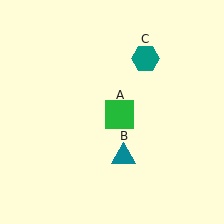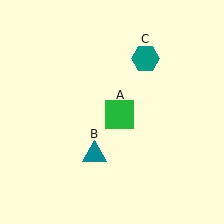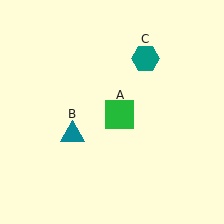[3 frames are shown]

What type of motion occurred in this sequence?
The teal triangle (object B) rotated clockwise around the center of the scene.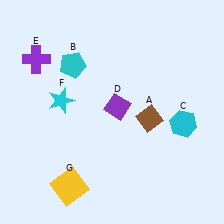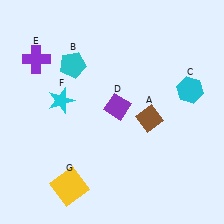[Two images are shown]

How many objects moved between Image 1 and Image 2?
1 object moved between the two images.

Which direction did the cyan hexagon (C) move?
The cyan hexagon (C) moved up.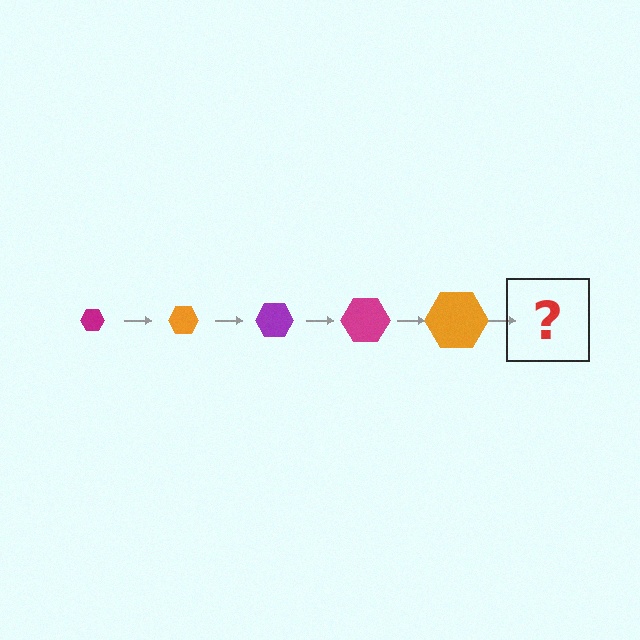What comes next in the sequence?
The next element should be a purple hexagon, larger than the previous one.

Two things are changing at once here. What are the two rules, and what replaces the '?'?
The two rules are that the hexagon grows larger each step and the color cycles through magenta, orange, and purple. The '?' should be a purple hexagon, larger than the previous one.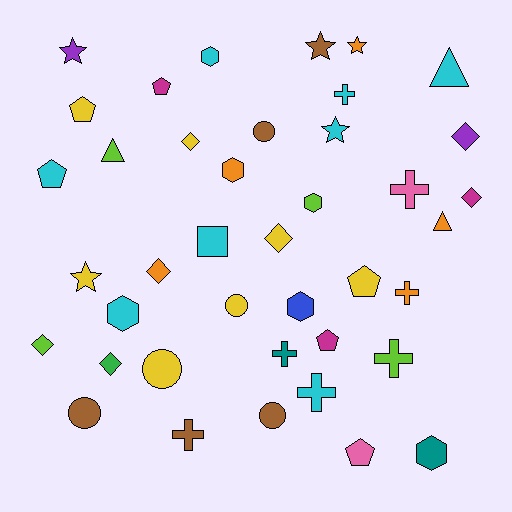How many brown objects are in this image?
There are 5 brown objects.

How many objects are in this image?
There are 40 objects.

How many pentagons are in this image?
There are 6 pentagons.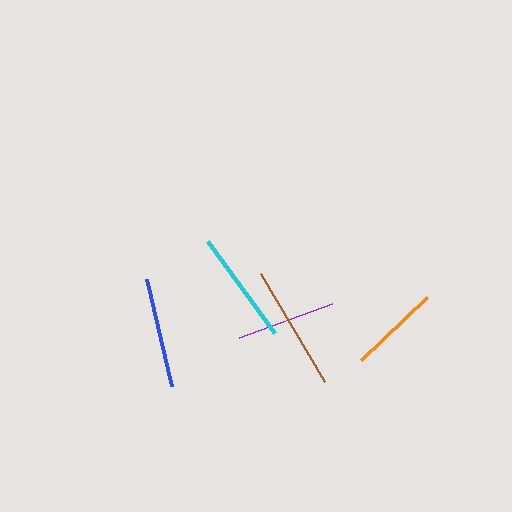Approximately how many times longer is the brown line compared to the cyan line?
The brown line is approximately 1.1 times the length of the cyan line.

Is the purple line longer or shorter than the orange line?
The purple line is longer than the orange line.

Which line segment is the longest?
The brown line is the longest at approximately 125 pixels.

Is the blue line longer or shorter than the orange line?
The blue line is longer than the orange line.